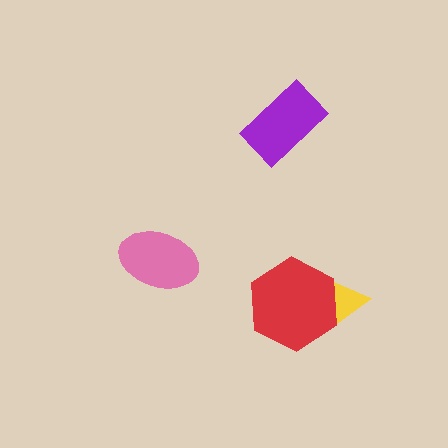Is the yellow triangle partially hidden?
Yes, it is partially covered by another shape.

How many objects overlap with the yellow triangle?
1 object overlaps with the yellow triangle.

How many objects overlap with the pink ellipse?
0 objects overlap with the pink ellipse.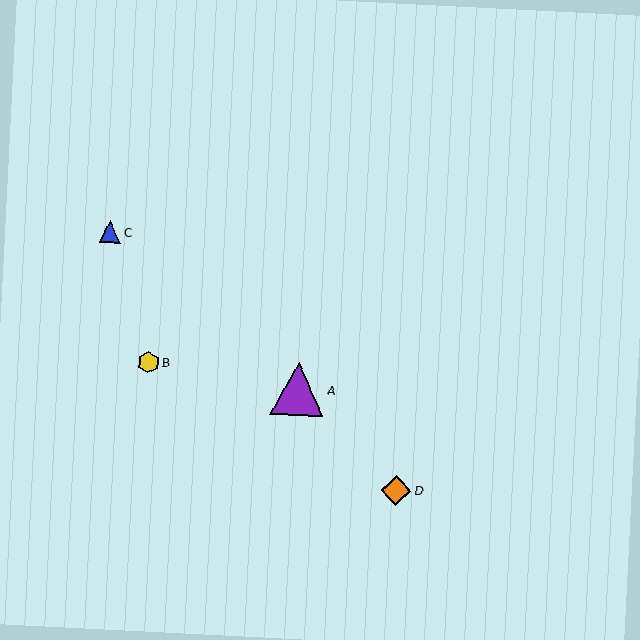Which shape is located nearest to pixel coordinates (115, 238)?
The blue triangle (labeled C) at (110, 232) is nearest to that location.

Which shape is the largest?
The purple triangle (labeled A) is the largest.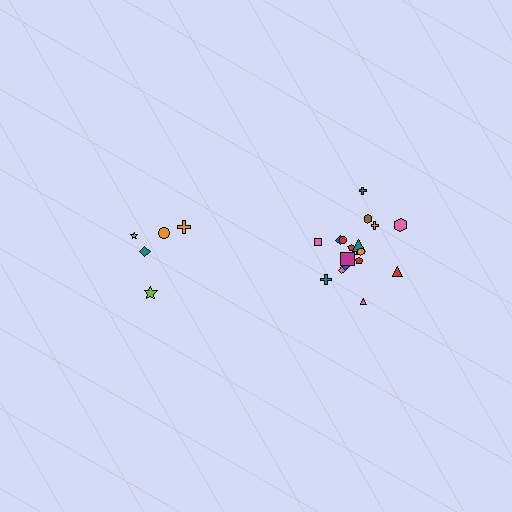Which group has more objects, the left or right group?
The right group.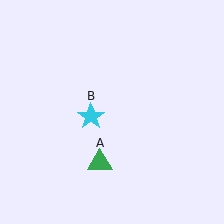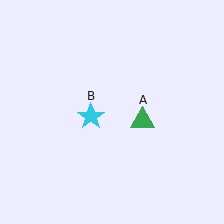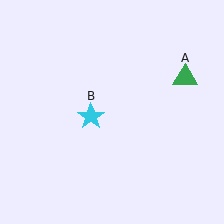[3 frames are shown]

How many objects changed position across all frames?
1 object changed position: green triangle (object A).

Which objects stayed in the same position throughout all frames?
Cyan star (object B) remained stationary.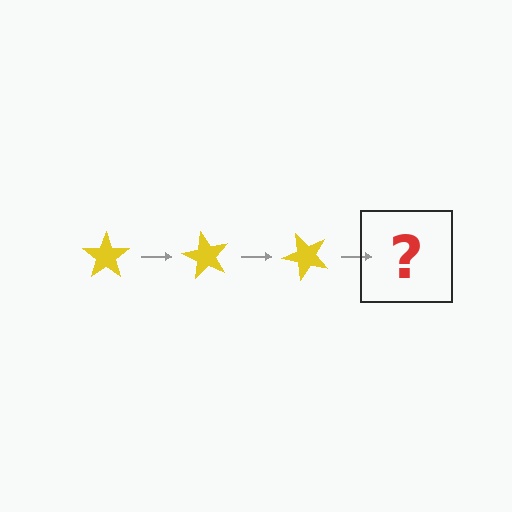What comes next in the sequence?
The next element should be a yellow star rotated 180 degrees.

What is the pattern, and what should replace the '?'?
The pattern is that the star rotates 60 degrees each step. The '?' should be a yellow star rotated 180 degrees.